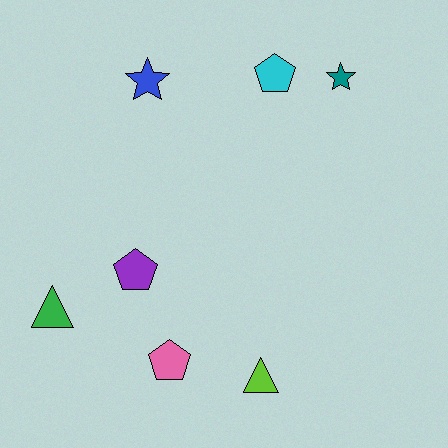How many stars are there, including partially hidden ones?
There are 2 stars.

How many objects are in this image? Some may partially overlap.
There are 7 objects.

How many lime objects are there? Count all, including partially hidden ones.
There is 1 lime object.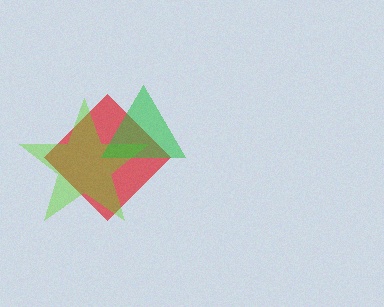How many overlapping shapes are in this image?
There are 3 overlapping shapes in the image.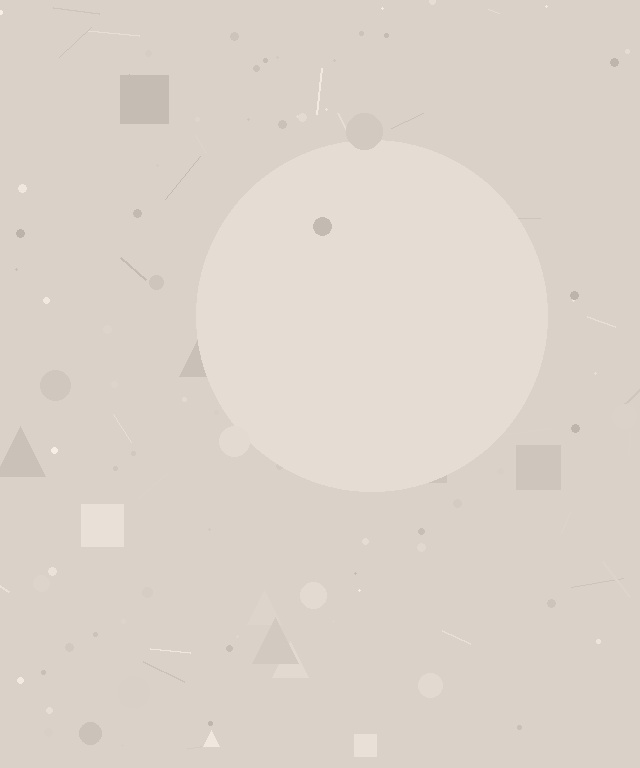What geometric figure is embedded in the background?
A circle is embedded in the background.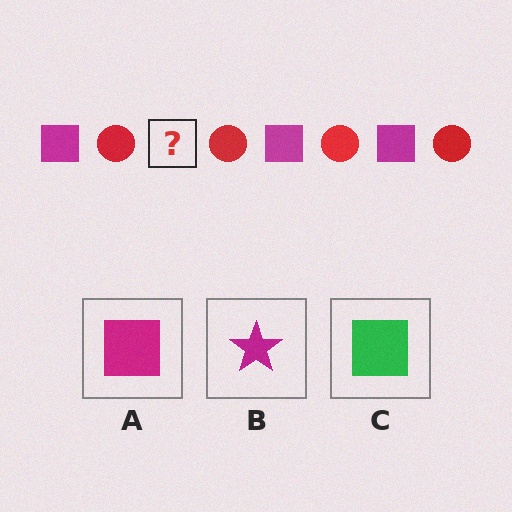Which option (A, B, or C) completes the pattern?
A.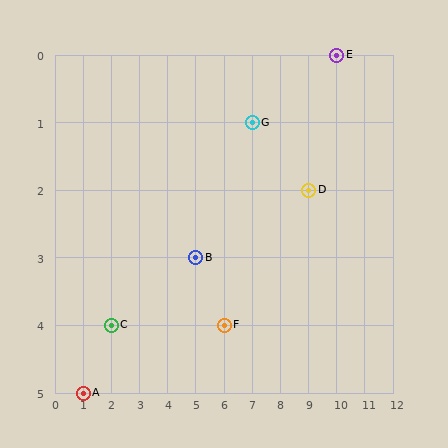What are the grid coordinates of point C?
Point C is at grid coordinates (2, 4).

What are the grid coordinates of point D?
Point D is at grid coordinates (9, 2).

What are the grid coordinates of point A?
Point A is at grid coordinates (1, 5).